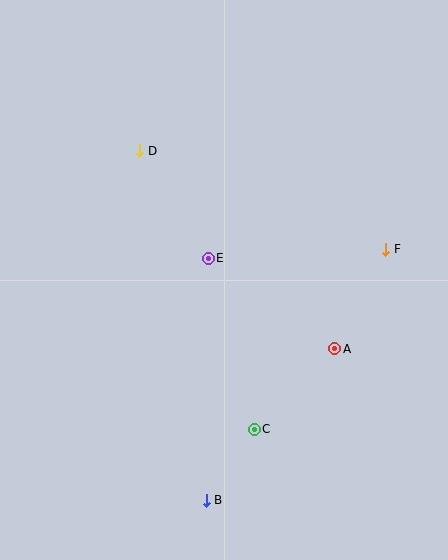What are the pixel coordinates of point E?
Point E is at (208, 258).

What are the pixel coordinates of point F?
Point F is at (386, 249).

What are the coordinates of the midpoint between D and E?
The midpoint between D and E is at (174, 205).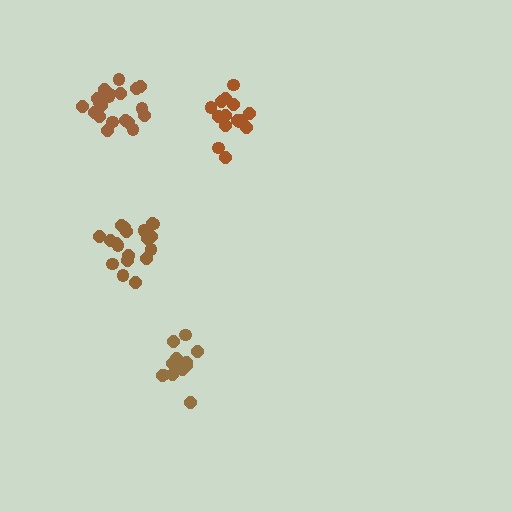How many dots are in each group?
Group 1: 20 dots, Group 2: 15 dots, Group 3: 14 dots, Group 4: 19 dots (68 total).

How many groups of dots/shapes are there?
There are 4 groups.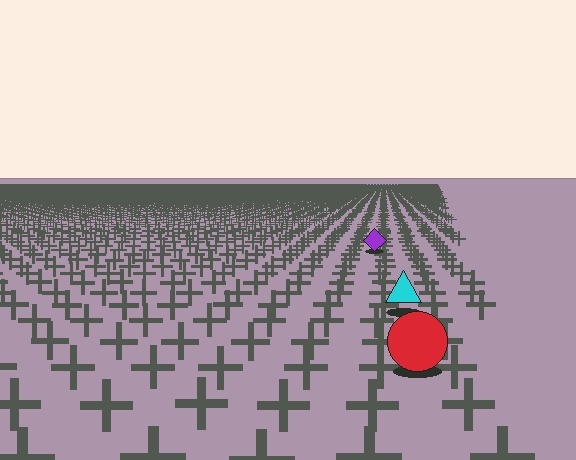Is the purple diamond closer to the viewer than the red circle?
No. The red circle is closer — you can tell from the texture gradient: the ground texture is coarser near it.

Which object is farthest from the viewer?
The purple diamond is farthest from the viewer. It appears smaller and the ground texture around it is denser.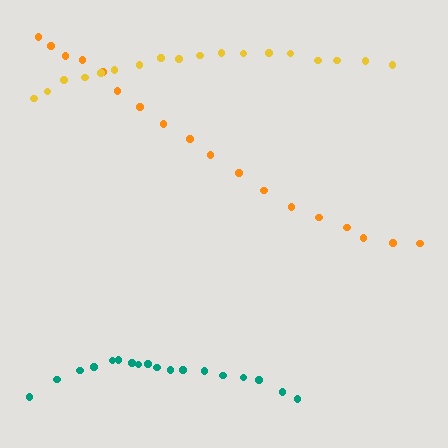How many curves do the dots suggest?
There are 3 distinct paths.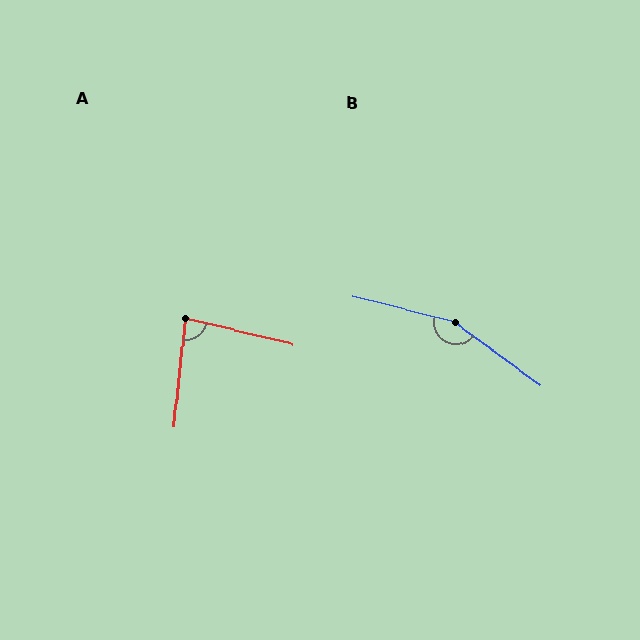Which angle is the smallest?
A, at approximately 82 degrees.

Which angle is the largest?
B, at approximately 158 degrees.